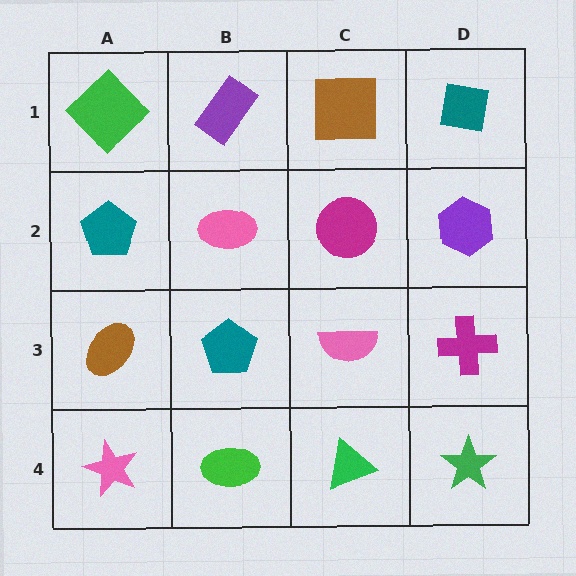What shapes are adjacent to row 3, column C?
A magenta circle (row 2, column C), a green triangle (row 4, column C), a teal pentagon (row 3, column B), a magenta cross (row 3, column D).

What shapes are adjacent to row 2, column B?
A purple rectangle (row 1, column B), a teal pentagon (row 3, column B), a teal pentagon (row 2, column A), a magenta circle (row 2, column C).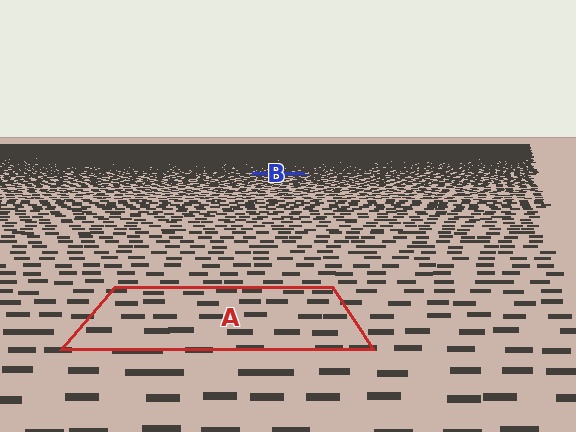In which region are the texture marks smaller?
The texture marks are smaller in region B, because it is farther away.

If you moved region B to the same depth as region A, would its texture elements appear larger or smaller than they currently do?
They would appear larger. At a closer depth, the same texture elements are projected at a bigger on-screen size.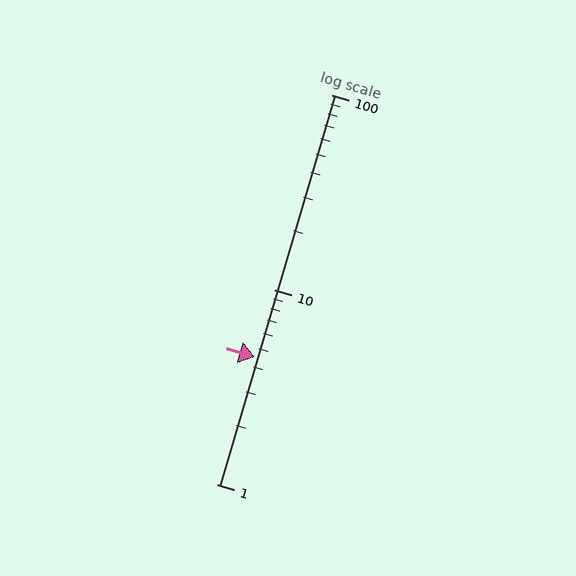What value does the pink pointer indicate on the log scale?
The pointer indicates approximately 4.5.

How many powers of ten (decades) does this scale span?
The scale spans 2 decades, from 1 to 100.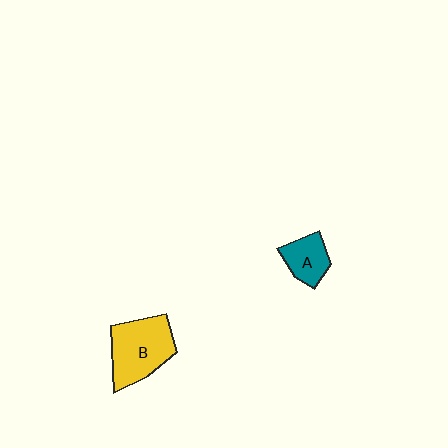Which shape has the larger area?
Shape B (yellow).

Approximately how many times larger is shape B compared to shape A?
Approximately 1.9 times.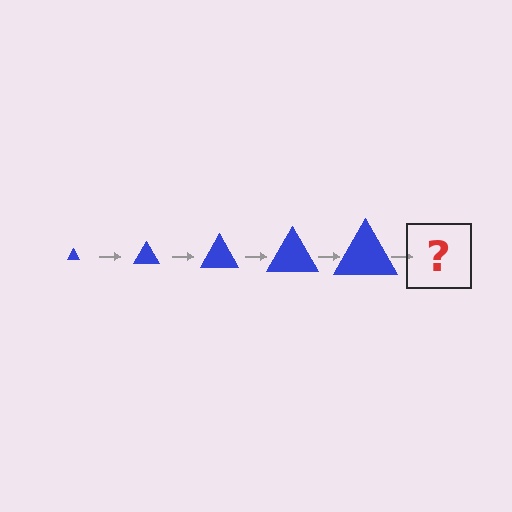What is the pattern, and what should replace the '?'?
The pattern is that the triangle gets progressively larger each step. The '?' should be a blue triangle, larger than the previous one.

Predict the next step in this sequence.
The next step is a blue triangle, larger than the previous one.